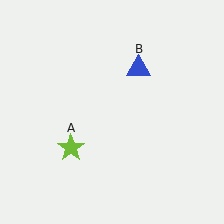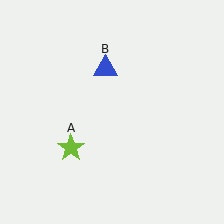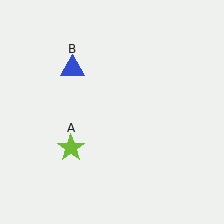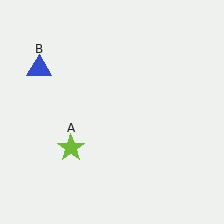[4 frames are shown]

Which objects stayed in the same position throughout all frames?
Lime star (object A) remained stationary.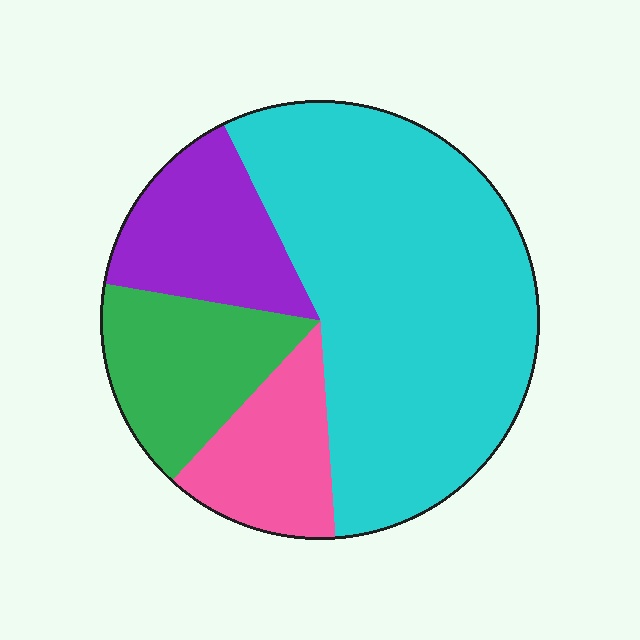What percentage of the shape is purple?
Purple takes up less than a quarter of the shape.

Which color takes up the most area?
Cyan, at roughly 55%.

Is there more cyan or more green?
Cyan.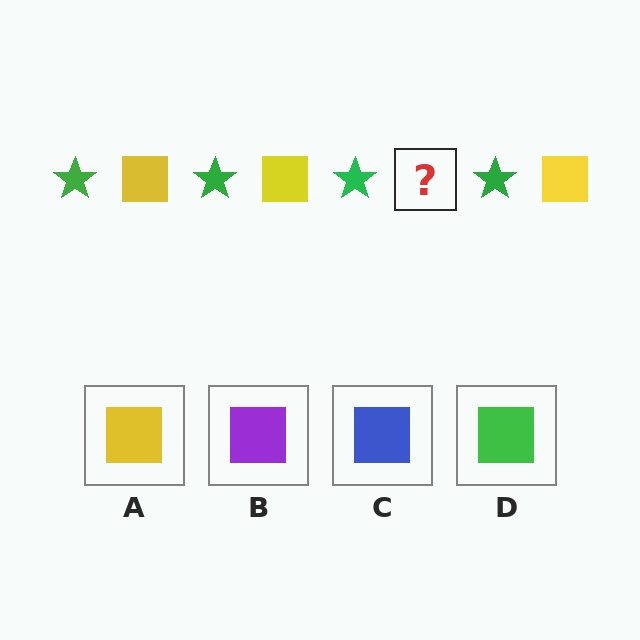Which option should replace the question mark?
Option A.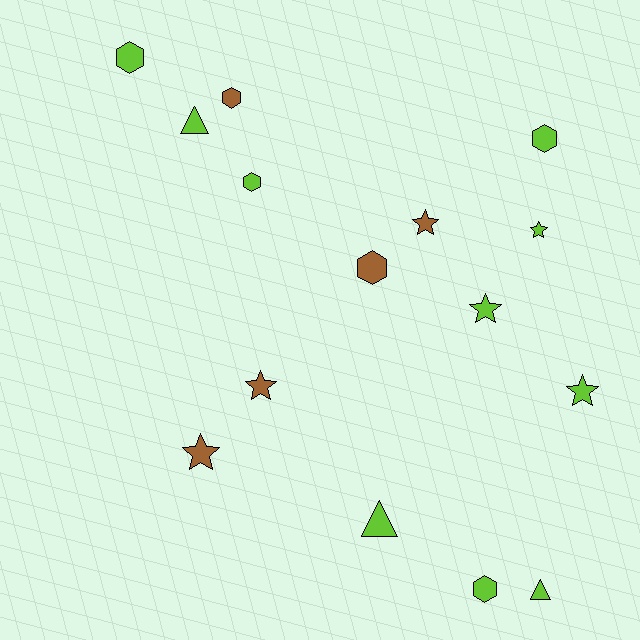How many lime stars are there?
There are 3 lime stars.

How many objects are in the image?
There are 15 objects.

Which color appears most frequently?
Lime, with 10 objects.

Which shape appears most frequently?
Hexagon, with 6 objects.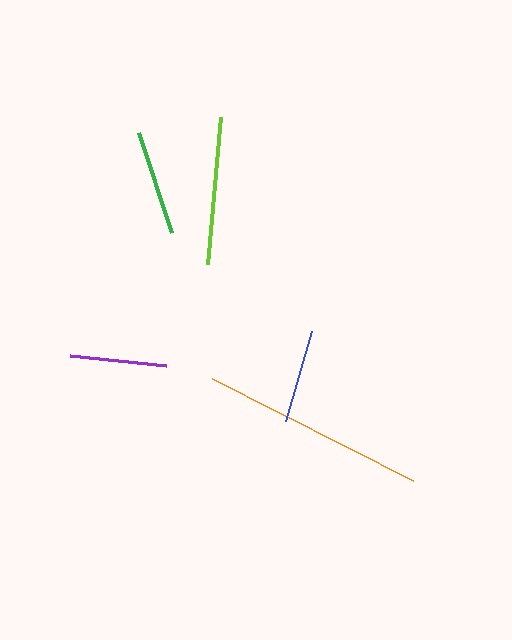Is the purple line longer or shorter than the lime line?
The lime line is longer than the purple line.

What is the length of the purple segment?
The purple segment is approximately 97 pixels long.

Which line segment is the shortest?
The blue line is the shortest at approximately 94 pixels.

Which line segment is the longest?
The orange line is the longest at approximately 226 pixels.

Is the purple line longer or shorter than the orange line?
The orange line is longer than the purple line.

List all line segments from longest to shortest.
From longest to shortest: orange, lime, green, purple, blue.